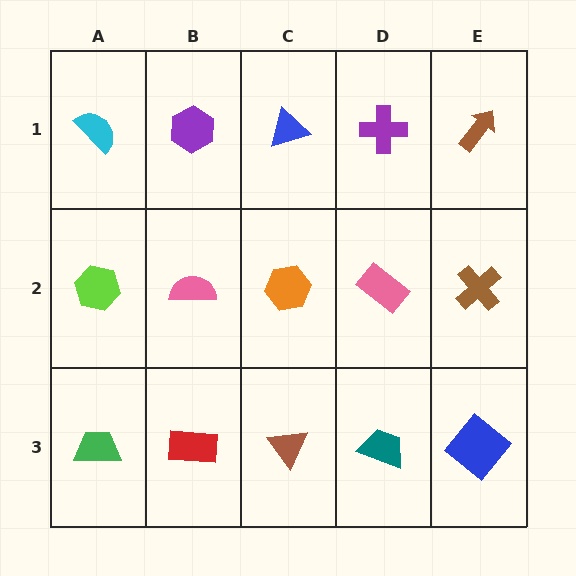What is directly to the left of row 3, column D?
A brown triangle.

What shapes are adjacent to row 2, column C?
A blue triangle (row 1, column C), a brown triangle (row 3, column C), a pink semicircle (row 2, column B), a pink rectangle (row 2, column D).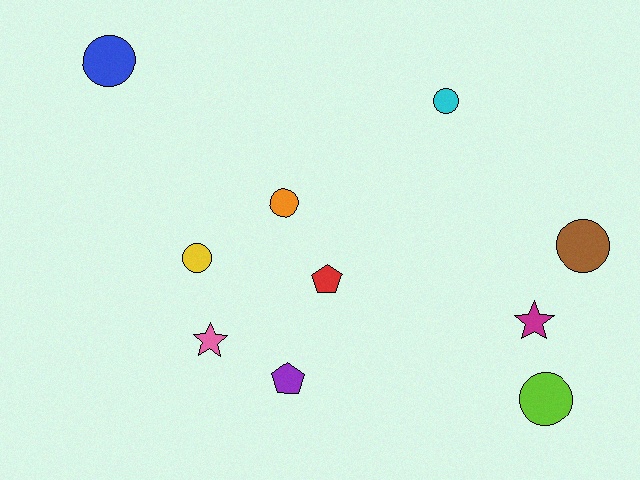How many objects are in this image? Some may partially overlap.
There are 10 objects.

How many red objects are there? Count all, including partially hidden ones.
There is 1 red object.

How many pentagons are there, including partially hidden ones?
There are 2 pentagons.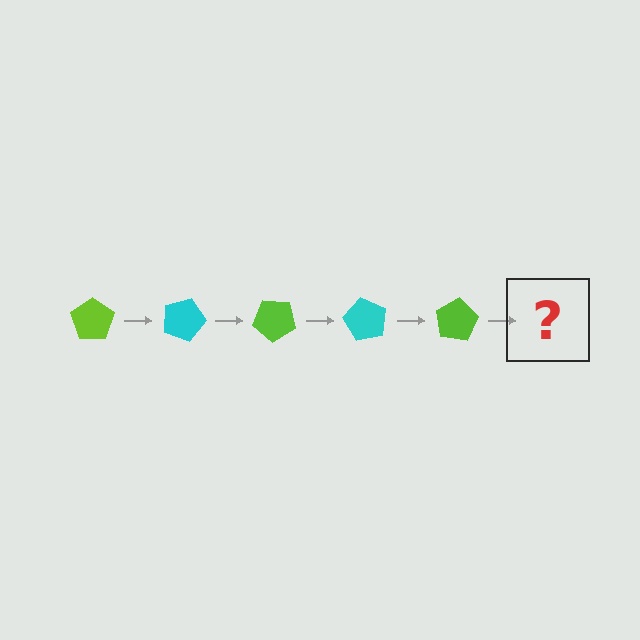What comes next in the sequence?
The next element should be a cyan pentagon, rotated 100 degrees from the start.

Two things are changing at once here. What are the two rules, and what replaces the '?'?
The two rules are that it rotates 20 degrees each step and the color cycles through lime and cyan. The '?' should be a cyan pentagon, rotated 100 degrees from the start.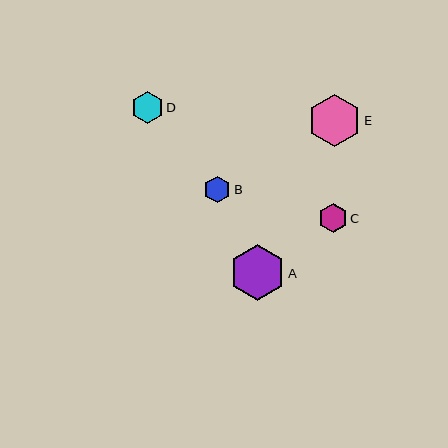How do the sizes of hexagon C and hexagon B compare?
Hexagon C and hexagon B are approximately the same size.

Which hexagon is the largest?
Hexagon A is the largest with a size of approximately 56 pixels.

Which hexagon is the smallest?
Hexagon B is the smallest with a size of approximately 27 pixels.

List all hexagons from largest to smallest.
From largest to smallest: A, E, D, C, B.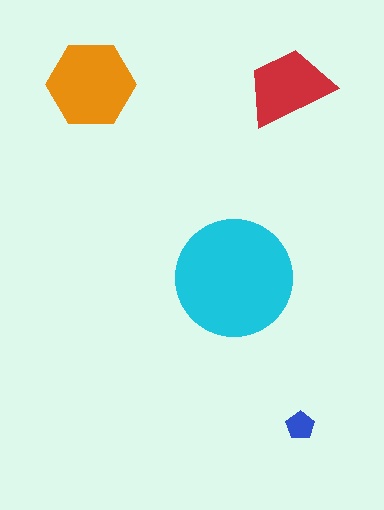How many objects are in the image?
There are 4 objects in the image.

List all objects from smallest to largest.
The blue pentagon, the red trapezoid, the orange hexagon, the cyan circle.